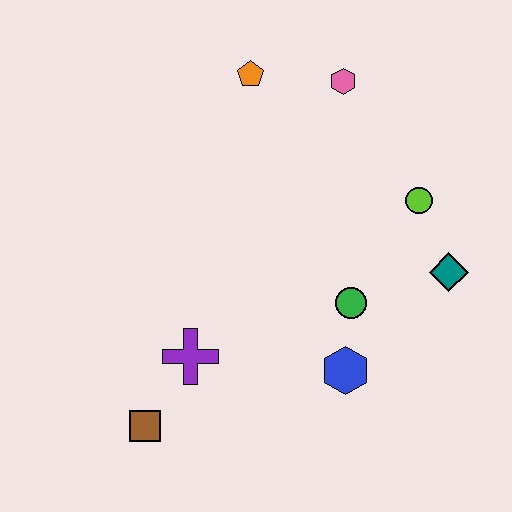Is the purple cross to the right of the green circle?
No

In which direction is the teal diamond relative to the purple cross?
The teal diamond is to the right of the purple cross.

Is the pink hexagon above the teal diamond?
Yes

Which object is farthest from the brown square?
The pink hexagon is farthest from the brown square.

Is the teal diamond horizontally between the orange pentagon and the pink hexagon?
No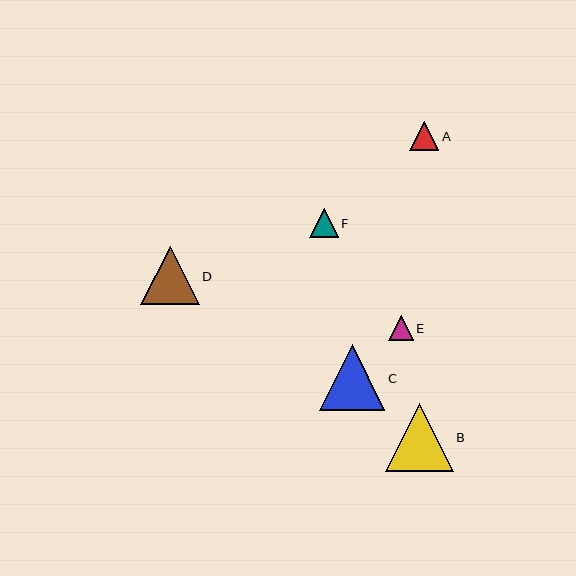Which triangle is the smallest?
Triangle E is the smallest with a size of approximately 25 pixels.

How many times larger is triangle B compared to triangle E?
Triangle B is approximately 2.7 times the size of triangle E.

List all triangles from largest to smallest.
From largest to smallest: B, C, D, A, F, E.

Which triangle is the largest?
Triangle B is the largest with a size of approximately 68 pixels.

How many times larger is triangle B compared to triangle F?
Triangle B is approximately 2.4 times the size of triangle F.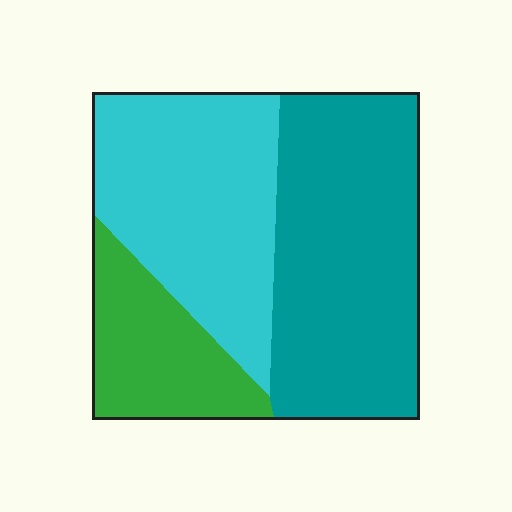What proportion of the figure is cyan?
Cyan covers 37% of the figure.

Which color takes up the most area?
Teal, at roughly 45%.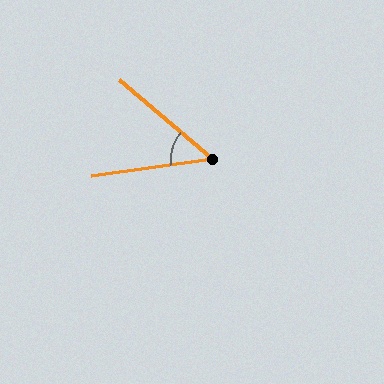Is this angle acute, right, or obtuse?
It is acute.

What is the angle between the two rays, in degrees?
Approximately 48 degrees.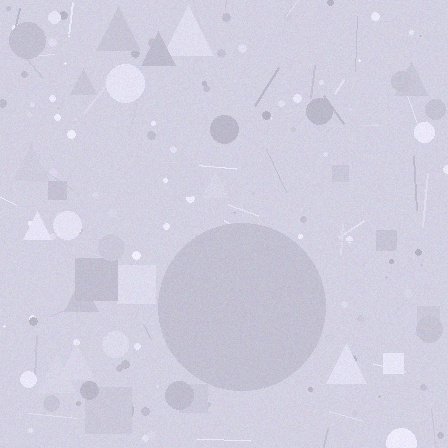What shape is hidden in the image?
A circle is hidden in the image.